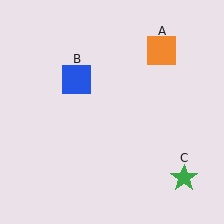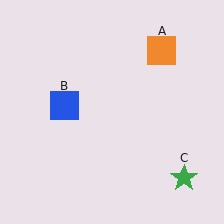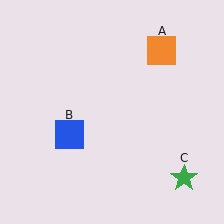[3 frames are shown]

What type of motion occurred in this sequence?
The blue square (object B) rotated counterclockwise around the center of the scene.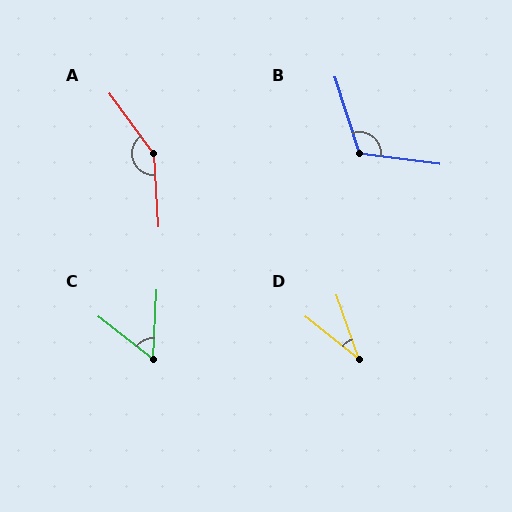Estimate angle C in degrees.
Approximately 55 degrees.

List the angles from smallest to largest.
D (32°), C (55°), B (115°), A (148°).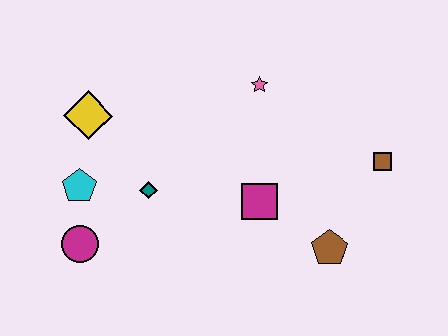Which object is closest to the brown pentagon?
The magenta square is closest to the brown pentagon.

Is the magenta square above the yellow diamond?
No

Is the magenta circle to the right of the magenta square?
No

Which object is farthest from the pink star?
The magenta circle is farthest from the pink star.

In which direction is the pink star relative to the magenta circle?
The pink star is to the right of the magenta circle.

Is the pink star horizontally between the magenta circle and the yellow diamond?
No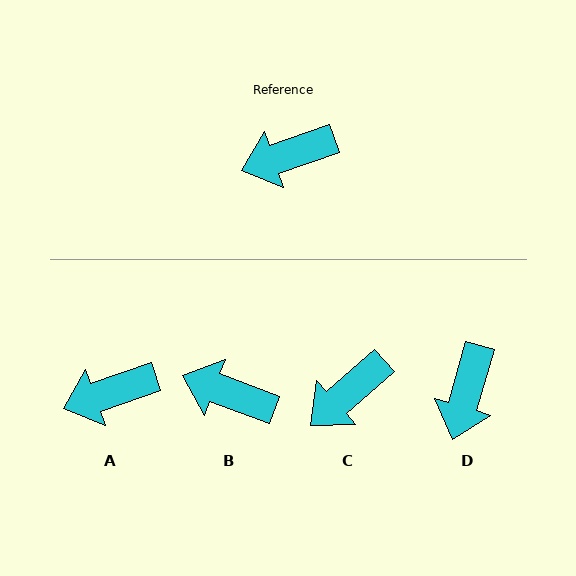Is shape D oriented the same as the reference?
No, it is off by about 55 degrees.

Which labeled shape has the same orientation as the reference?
A.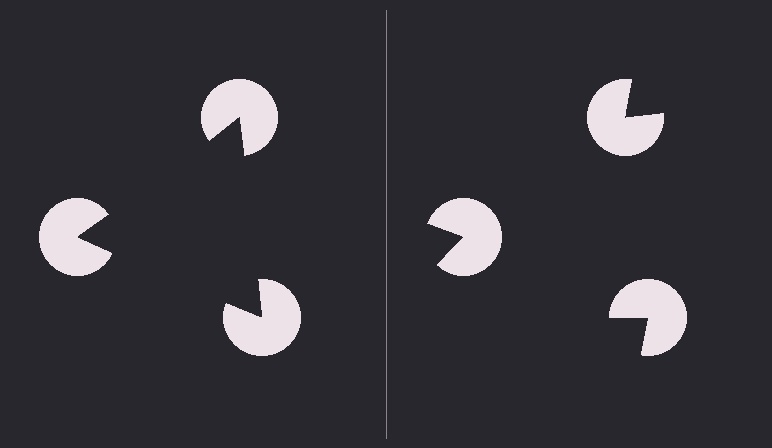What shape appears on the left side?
An illusory triangle.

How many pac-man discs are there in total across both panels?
6 — 3 on each side.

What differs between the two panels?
The pac-man discs are positioned identically on both sides; only the wedge orientations differ. On the left they align to a triangle; on the right they are misaligned.